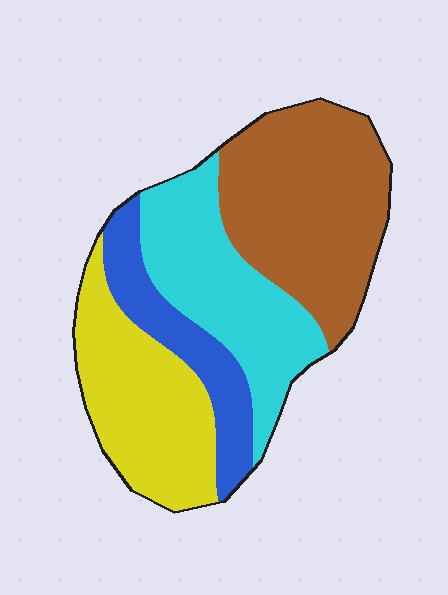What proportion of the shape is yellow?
Yellow covers about 25% of the shape.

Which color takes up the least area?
Blue, at roughly 15%.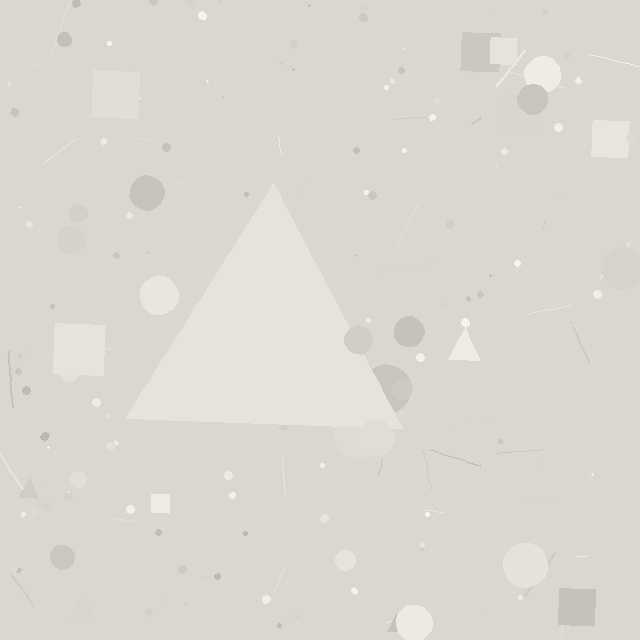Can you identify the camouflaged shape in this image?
The camouflaged shape is a triangle.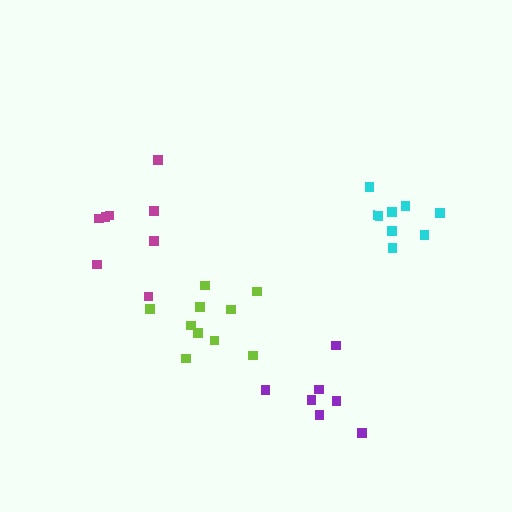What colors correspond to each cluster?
The clusters are colored: lime, purple, cyan, magenta.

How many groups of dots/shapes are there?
There are 4 groups.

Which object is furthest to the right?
The cyan cluster is rightmost.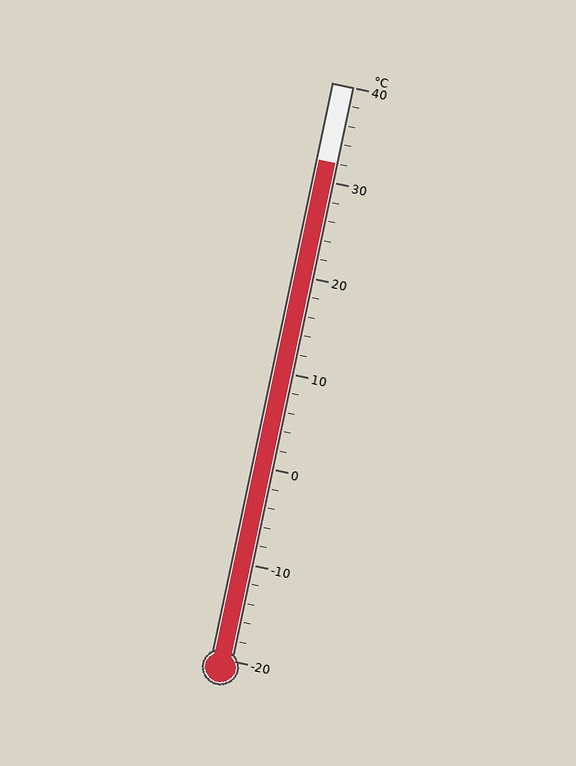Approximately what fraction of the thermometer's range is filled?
The thermometer is filled to approximately 85% of its range.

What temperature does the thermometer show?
The thermometer shows approximately 32°C.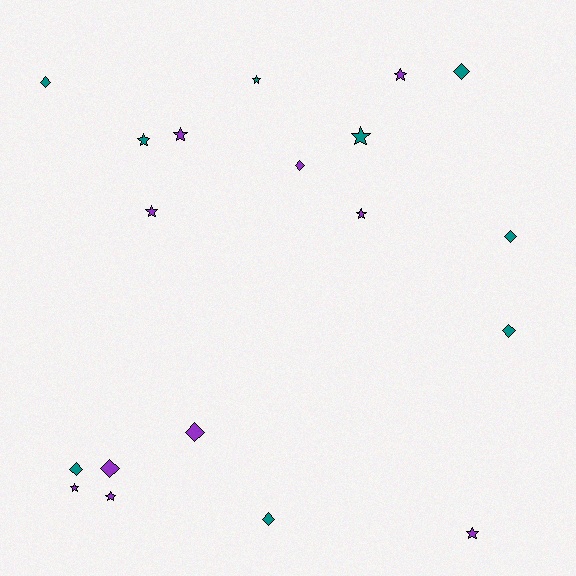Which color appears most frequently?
Purple, with 10 objects.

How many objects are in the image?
There are 19 objects.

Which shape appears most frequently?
Star, with 10 objects.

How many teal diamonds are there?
There are 6 teal diamonds.